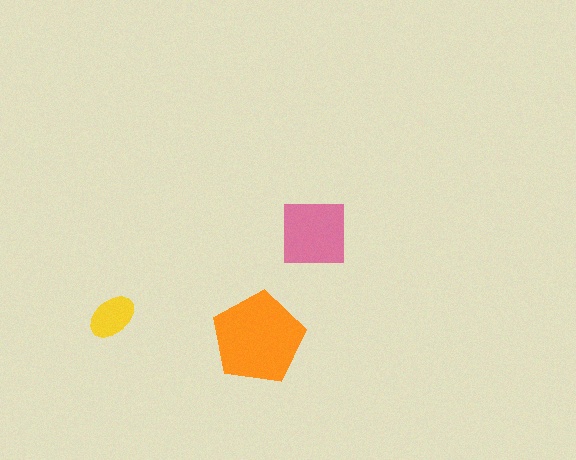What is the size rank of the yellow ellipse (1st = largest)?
3rd.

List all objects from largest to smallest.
The orange pentagon, the pink square, the yellow ellipse.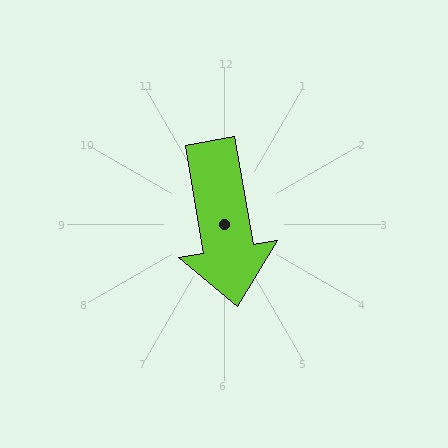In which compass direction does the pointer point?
South.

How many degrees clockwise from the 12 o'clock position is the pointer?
Approximately 170 degrees.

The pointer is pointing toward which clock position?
Roughly 6 o'clock.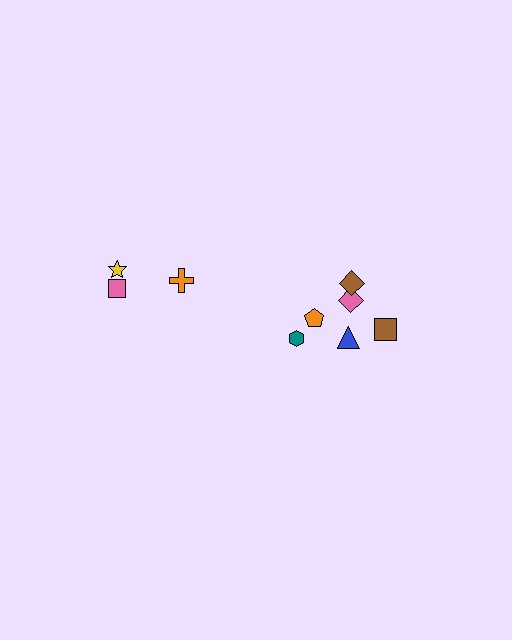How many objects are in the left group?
There are 3 objects.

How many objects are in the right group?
There are 6 objects.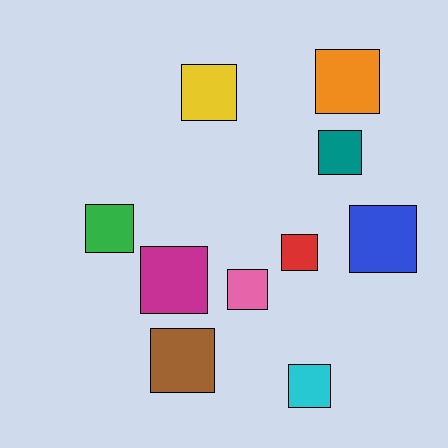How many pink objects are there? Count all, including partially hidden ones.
There is 1 pink object.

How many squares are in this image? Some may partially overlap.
There are 10 squares.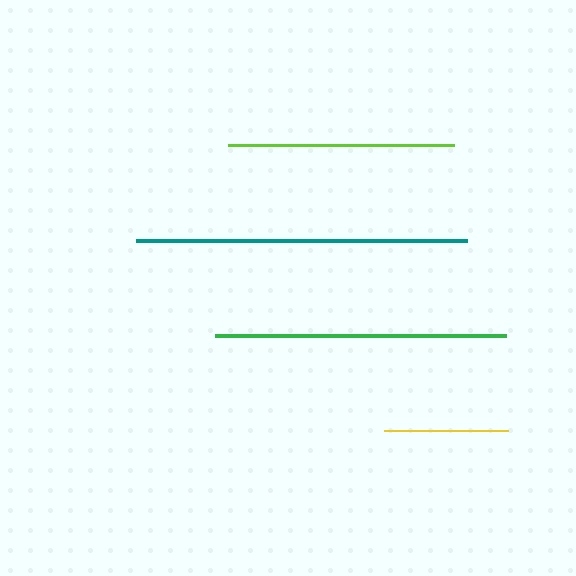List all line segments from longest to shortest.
From longest to shortest: teal, green, lime, yellow.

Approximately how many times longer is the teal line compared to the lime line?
The teal line is approximately 1.5 times the length of the lime line.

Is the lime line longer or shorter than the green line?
The green line is longer than the lime line.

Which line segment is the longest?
The teal line is the longest at approximately 331 pixels.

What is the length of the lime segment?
The lime segment is approximately 226 pixels long.